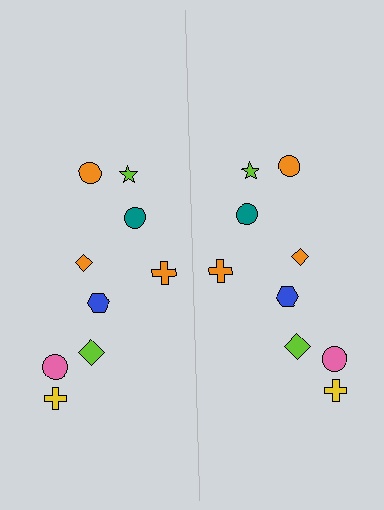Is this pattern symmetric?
Yes, this pattern has bilateral (reflection) symmetry.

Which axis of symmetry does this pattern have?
The pattern has a vertical axis of symmetry running through the center of the image.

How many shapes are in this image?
There are 18 shapes in this image.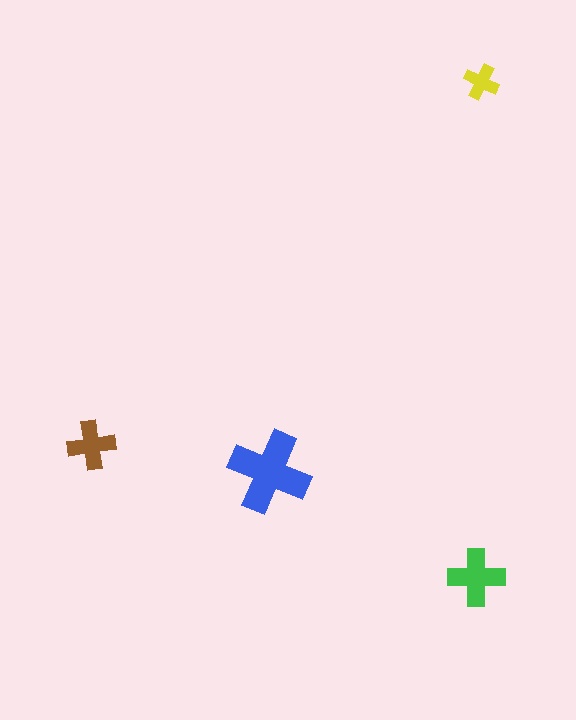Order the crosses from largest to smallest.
the blue one, the green one, the brown one, the yellow one.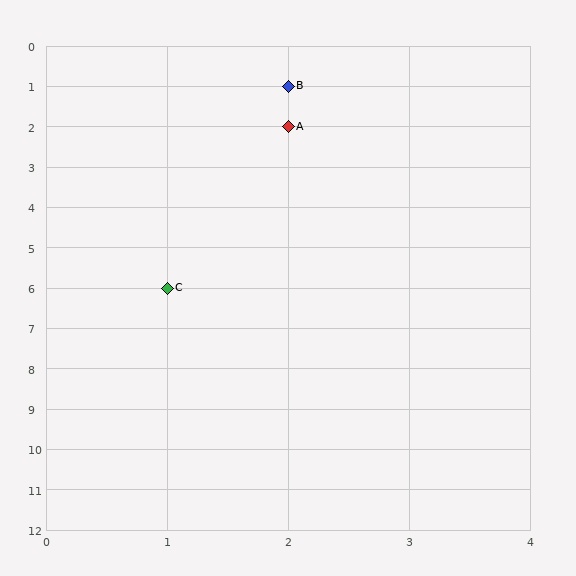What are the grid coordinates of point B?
Point B is at grid coordinates (2, 1).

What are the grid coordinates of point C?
Point C is at grid coordinates (1, 6).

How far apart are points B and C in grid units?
Points B and C are 1 column and 5 rows apart (about 5.1 grid units diagonally).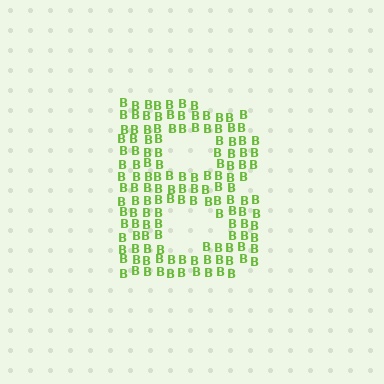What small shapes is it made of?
It is made of small letter B's.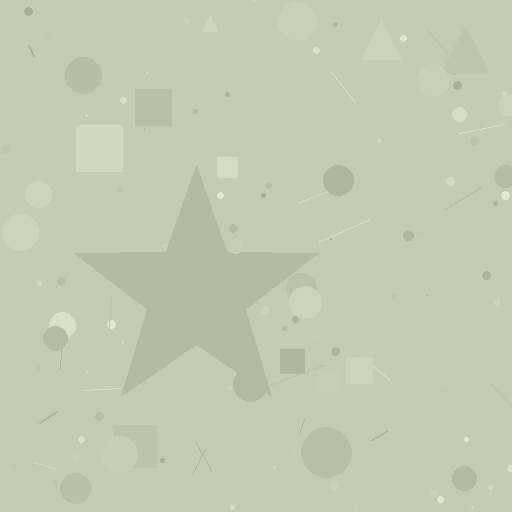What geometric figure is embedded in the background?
A star is embedded in the background.